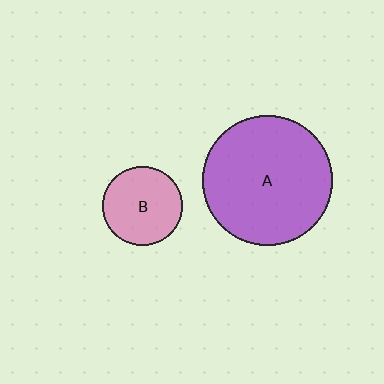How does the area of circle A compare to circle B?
Approximately 2.7 times.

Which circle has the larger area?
Circle A (purple).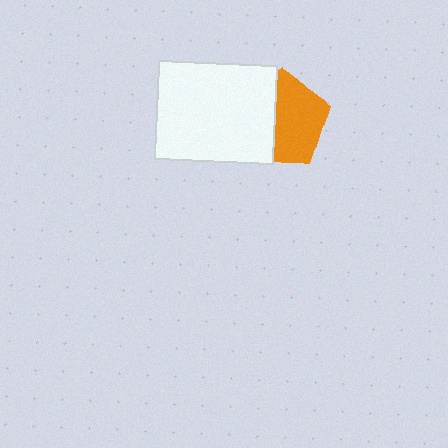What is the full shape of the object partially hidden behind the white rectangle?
The partially hidden object is an orange pentagon.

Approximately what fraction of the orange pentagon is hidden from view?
Roughly 44% of the orange pentagon is hidden behind the white rectangle.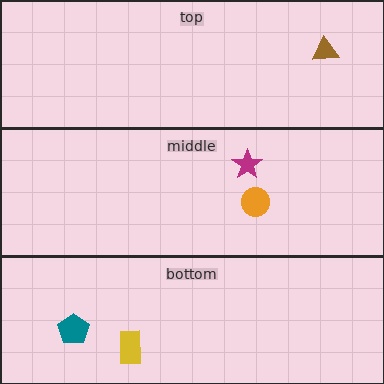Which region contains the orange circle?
The middle region.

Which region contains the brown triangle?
The top region.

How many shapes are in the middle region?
2.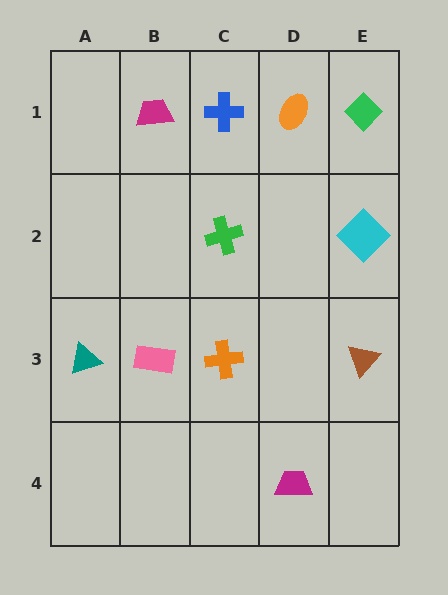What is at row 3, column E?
A brown triangle.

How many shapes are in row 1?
4 shapes.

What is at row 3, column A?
A teal triangle.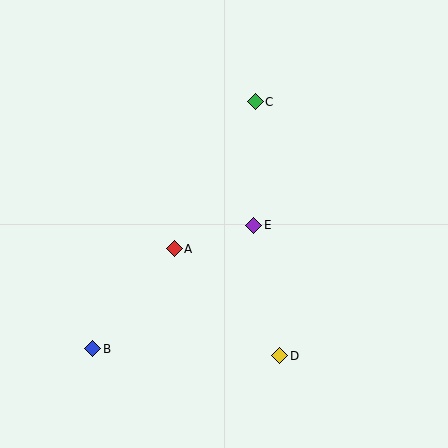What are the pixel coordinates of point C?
Point C is at (255, 102).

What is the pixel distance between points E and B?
The distance between E and B is 203 pixels.